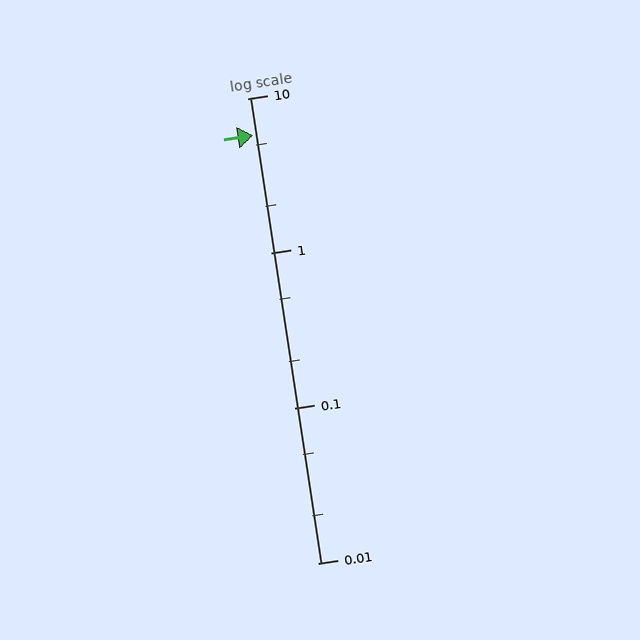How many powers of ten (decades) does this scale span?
The scale spans 3 decades, from 0.01 to 10.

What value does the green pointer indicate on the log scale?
The pointer indicates approximately 5.8.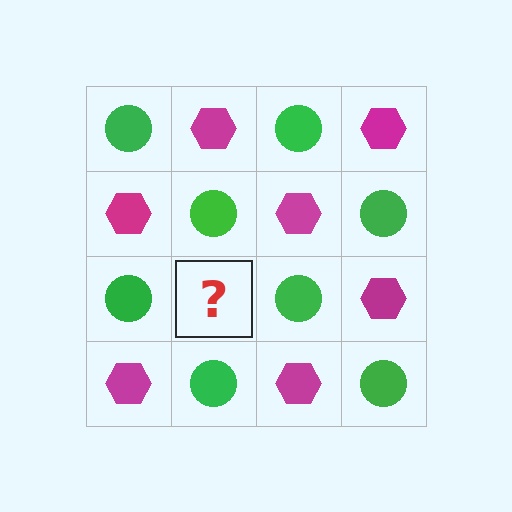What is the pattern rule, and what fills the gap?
The rule is that it alternates green circle and magenta hexagon in a checkerboard pattern. The gap should be filled with a magenta hexagon.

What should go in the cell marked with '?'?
The missing cell should contain a magenta hexagon.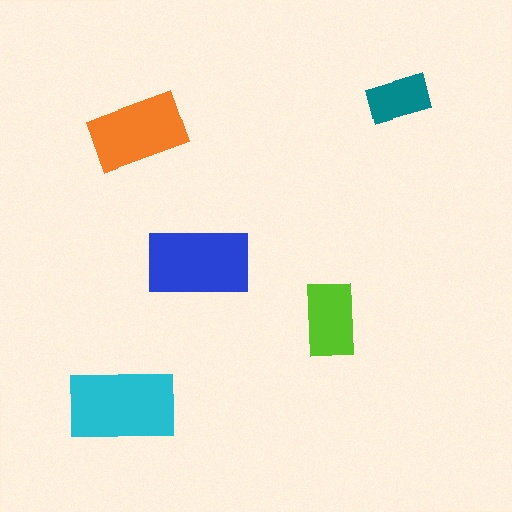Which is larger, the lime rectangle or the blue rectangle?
The blue one.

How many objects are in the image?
There are 5 objects in the image.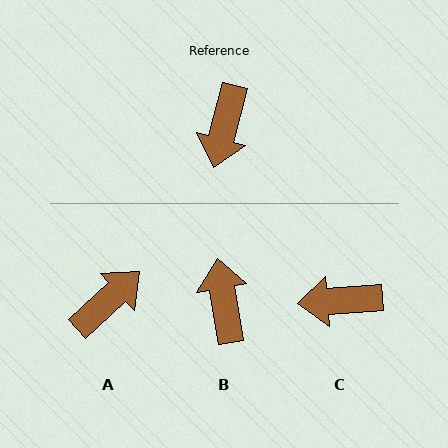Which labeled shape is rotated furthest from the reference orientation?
B, about 156 degrees away.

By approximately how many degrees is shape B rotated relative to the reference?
Approximately 156 degrees clockwise.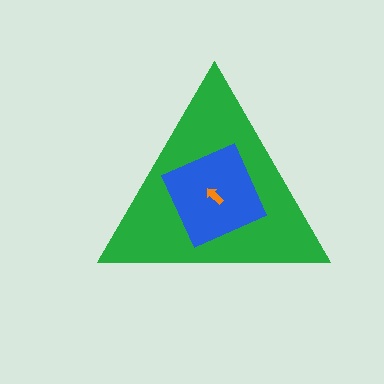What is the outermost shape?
The green triangle.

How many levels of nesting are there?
3.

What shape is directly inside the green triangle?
The blue square.